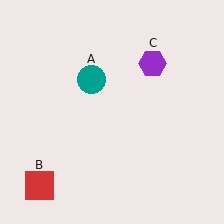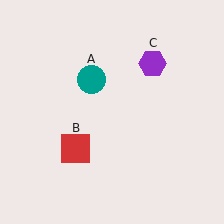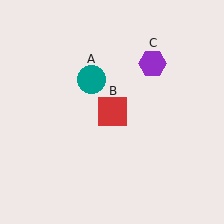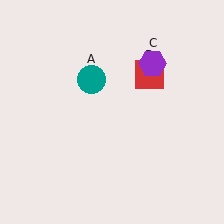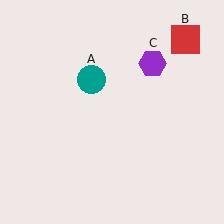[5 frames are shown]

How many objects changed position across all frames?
1 object changed position: red square (object B).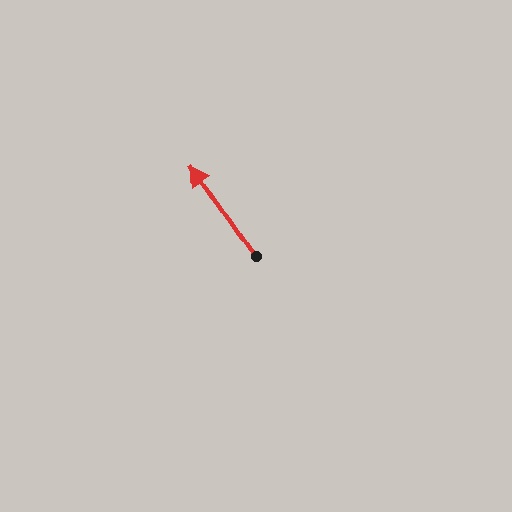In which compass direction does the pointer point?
Northwest.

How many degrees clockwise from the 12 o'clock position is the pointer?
Approximately 325 degrees.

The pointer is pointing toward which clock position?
Roughly 11 o'clock.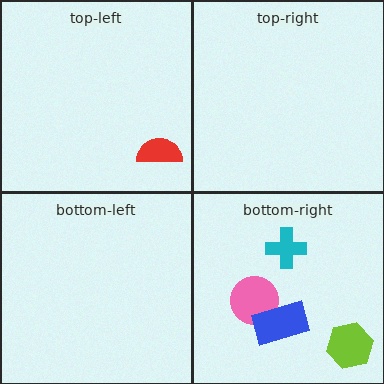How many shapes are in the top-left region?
1.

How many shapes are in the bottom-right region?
4.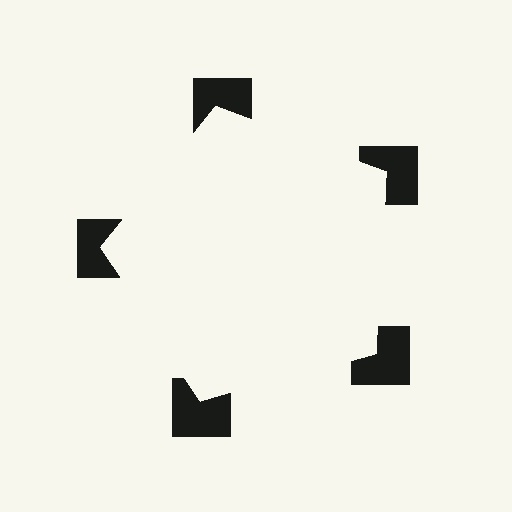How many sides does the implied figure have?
5 sides.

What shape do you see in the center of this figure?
An illusory pentagon — its edges are inferred from the aligned wedge cuts in the notched squares, not physically drawn.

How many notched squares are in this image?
There are 5 — one at each vertex of the illusory pentagon.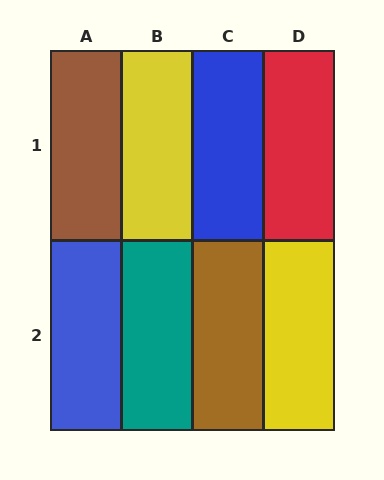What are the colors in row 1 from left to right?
Brown, yellow, blue, red.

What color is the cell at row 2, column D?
Yellow.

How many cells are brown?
2 cells are brown.